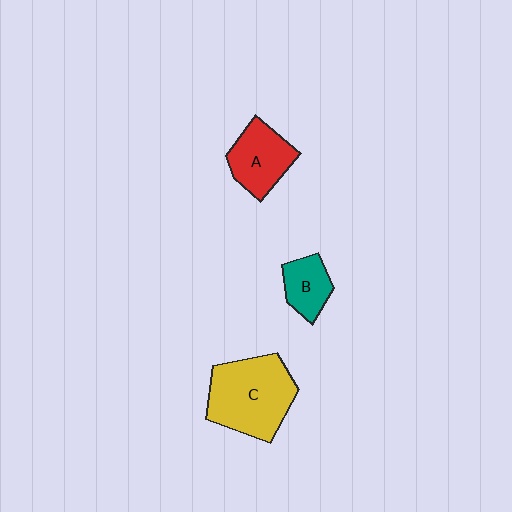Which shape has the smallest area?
Shape B (teal).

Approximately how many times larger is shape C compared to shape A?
Approximately 1.7 times.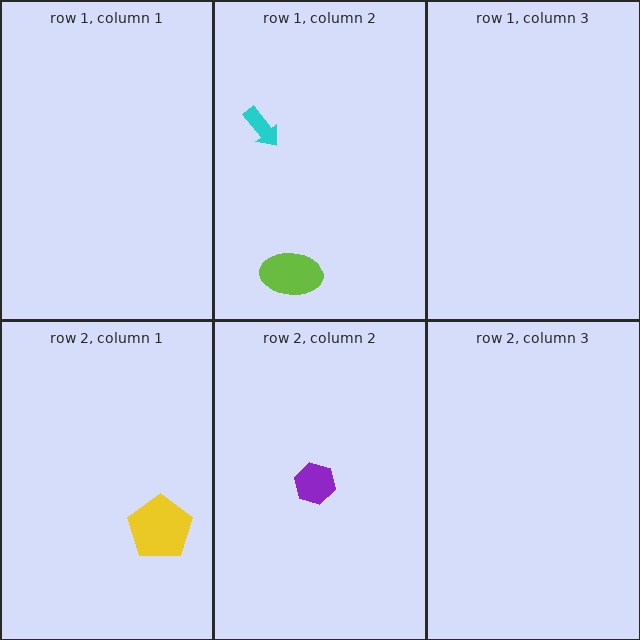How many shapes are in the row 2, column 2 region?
1.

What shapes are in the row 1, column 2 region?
The cyan arrow, the lime ellipse.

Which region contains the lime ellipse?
The row 1, column 2 region.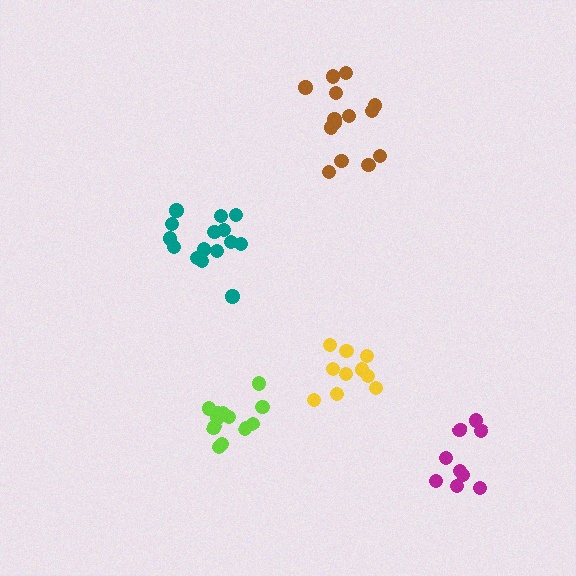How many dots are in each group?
Group 1: 12 dots, Group 2: 10 dots, Group 3: 15 dots, Group 4: 14 dots, Group 5: 9 dots (60 total).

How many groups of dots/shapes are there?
There are 5 groups.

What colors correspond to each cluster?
The clusters are colored: lime, yellow, teal, brown, magenta.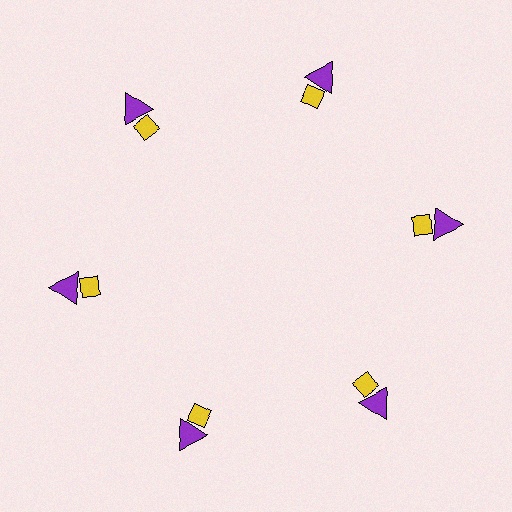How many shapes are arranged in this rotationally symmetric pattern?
There are 12 shapes, arranged in 6 groups of 2.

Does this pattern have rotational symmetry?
Yes, this pattern has 6-fold rotational symmetry. It looks the same after rotating 60 degrees around the center.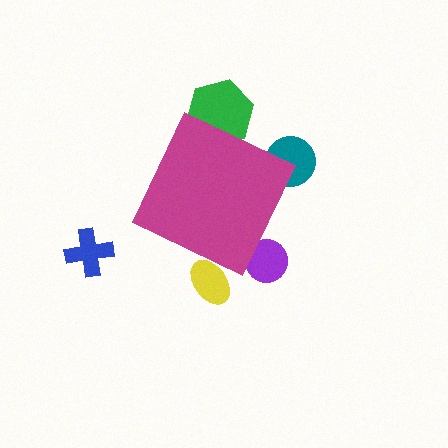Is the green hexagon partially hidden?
Yes, the green hexagon is partially hidden behind the magenta diamond.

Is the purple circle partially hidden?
Yes, the purple circle is partially hidden behind the magenta diamond.